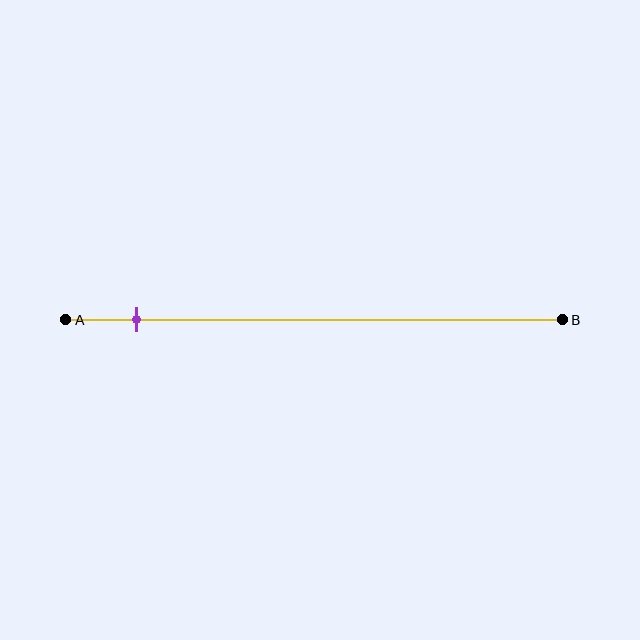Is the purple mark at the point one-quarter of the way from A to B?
No, the mark is at about 15% from A, not at the 25% one-quarter point.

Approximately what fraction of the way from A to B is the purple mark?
The purple mark is approximately 15% of the way from A to B.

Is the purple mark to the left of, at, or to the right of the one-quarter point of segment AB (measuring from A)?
The purple mark is to the left of the one-quarter point of segment AB.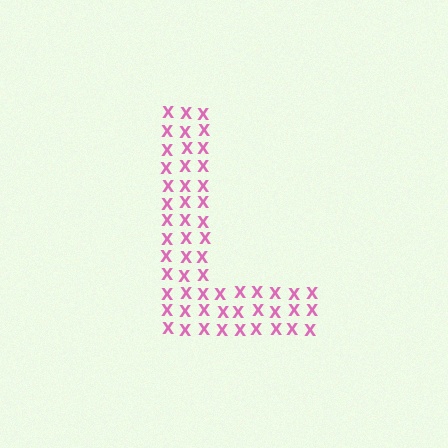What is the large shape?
The large shape is the letter L.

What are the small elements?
The small elements are letter X's.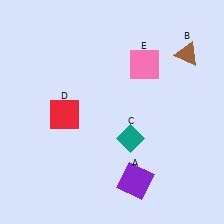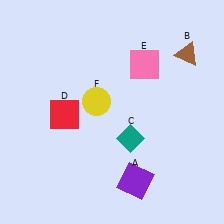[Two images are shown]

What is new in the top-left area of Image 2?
A yellow circle (F) was added in the top-left area of Image 2.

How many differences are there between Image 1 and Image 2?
There is 1 difference between the two images.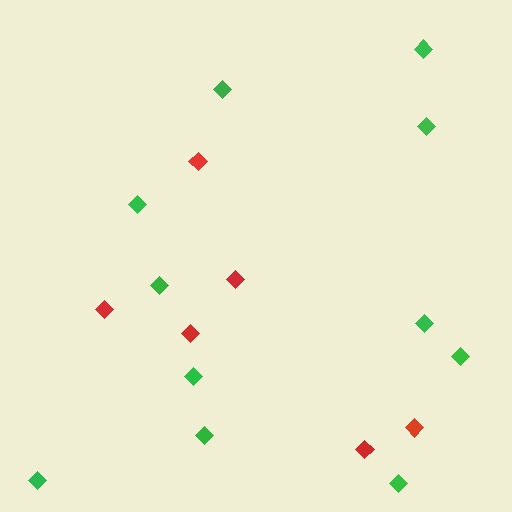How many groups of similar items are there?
There are 2 groups: one group of green diamonds (11) and one group of red diamonds (6).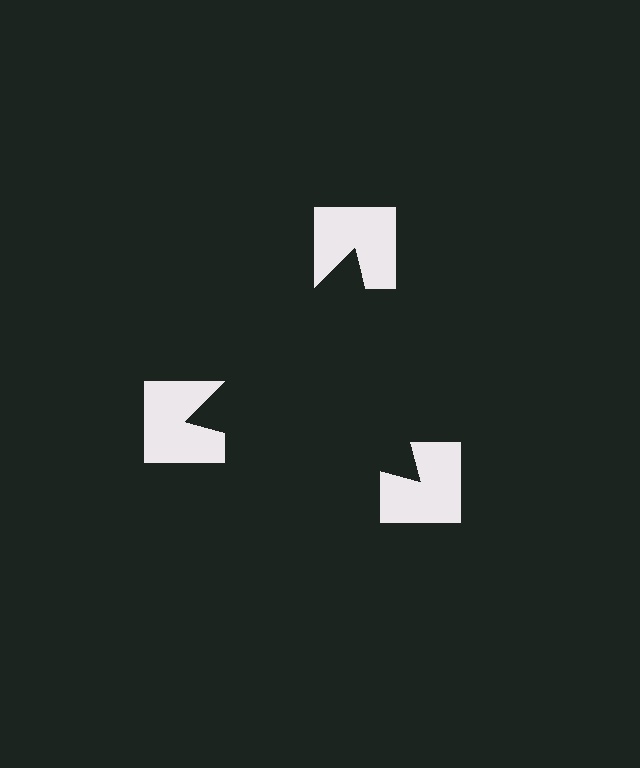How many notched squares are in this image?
There are 3 — one at each vertex of the illusory triangle.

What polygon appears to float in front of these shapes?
An illusory triangle — its edges are inferred from the aligned wedge cuts in the notched squares, not physically drawn.